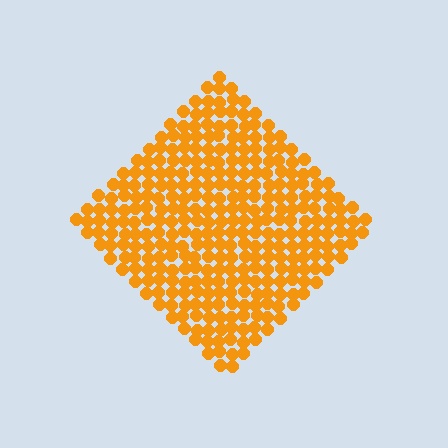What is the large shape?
The large shape is a diamond.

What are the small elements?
The small elements are circles.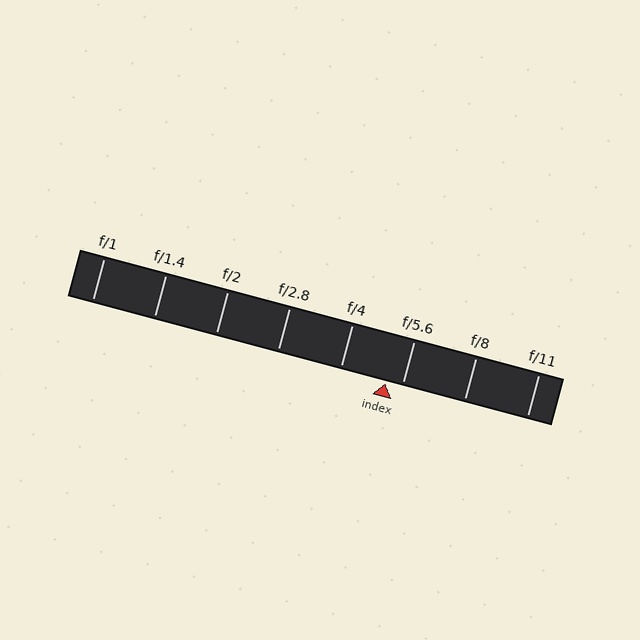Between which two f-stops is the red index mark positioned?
The index mark is between f/4 and f/5.6.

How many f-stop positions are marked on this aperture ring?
There are 8 f-stop positions marked.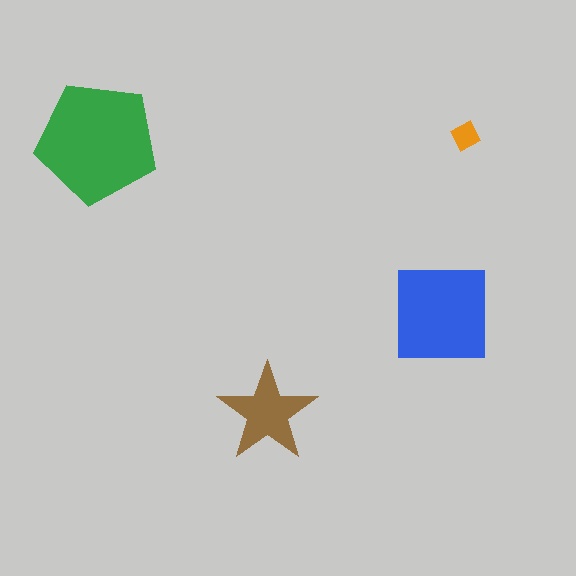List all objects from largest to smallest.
The green pentagon, the blue square, the brown star, the orange diamond.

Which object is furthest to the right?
The orange diamond is rightmost.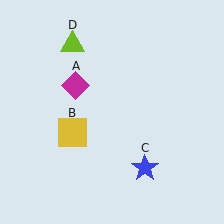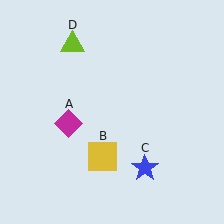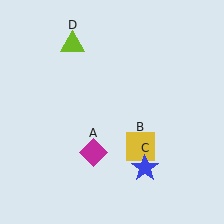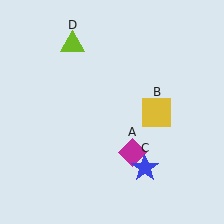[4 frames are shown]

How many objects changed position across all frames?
2 objects changed position: magenta diamond (object A), yellow square (object B).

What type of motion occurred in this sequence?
The magenta diamond (object A), yellow square (object B) rotated counterclockwise around the center of the scene.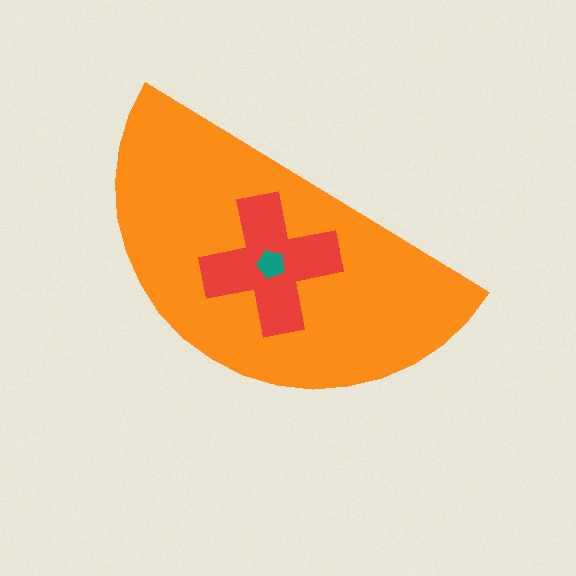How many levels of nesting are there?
3.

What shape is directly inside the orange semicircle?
The red cross.